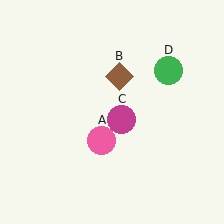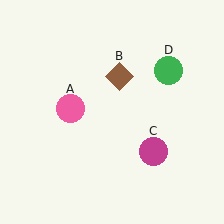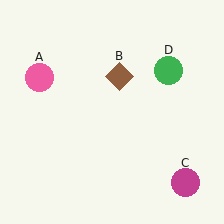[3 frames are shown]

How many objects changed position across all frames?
2 objects changed position: pink circle (object A), magenta circle (object C).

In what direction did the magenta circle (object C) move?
The magenta circle (object C) moved down and to the right.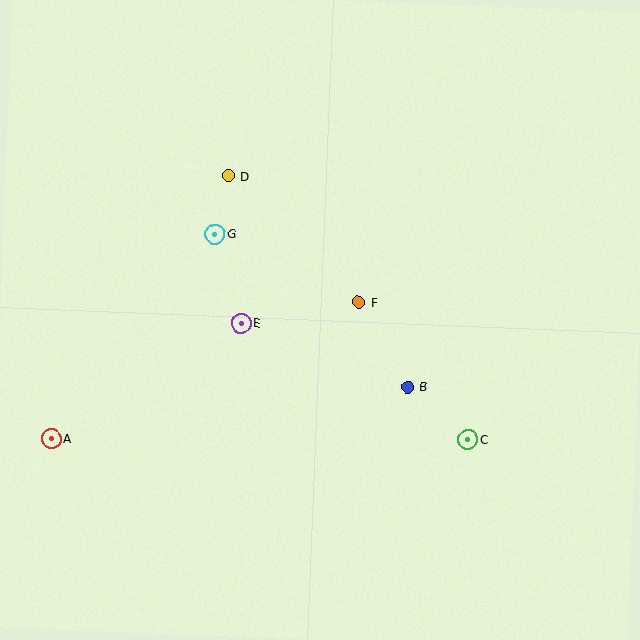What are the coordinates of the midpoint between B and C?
The midpoint between B and C is at (438, 413).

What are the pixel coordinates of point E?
Point E is at (241, 323).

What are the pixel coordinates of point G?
Point G is at (215, 234).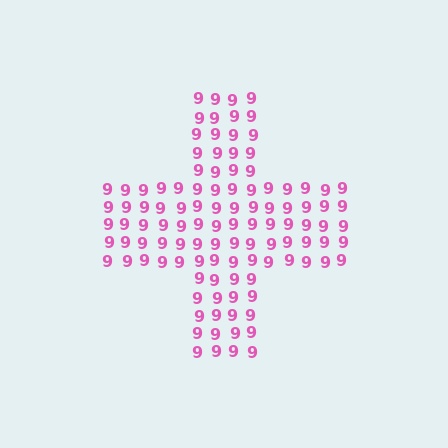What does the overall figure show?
The overall figure shows a cross.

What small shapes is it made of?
It is made of small digit 9's.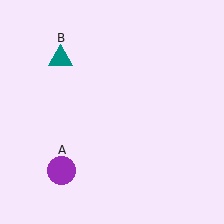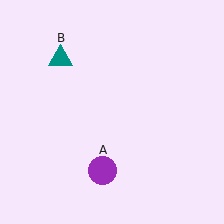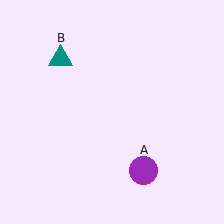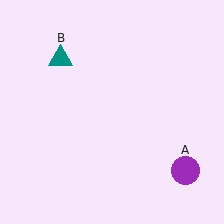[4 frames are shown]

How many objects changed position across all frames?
1 object changed position: purple circle (object A).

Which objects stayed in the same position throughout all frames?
Teal triangle (object B) remained stationary.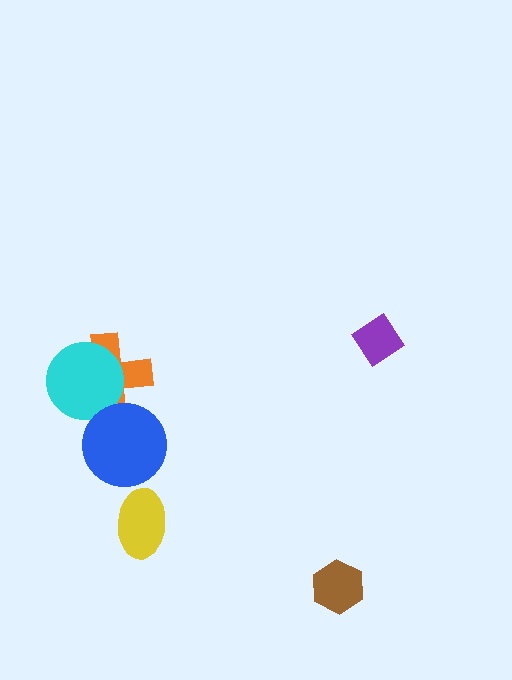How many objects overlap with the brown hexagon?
0 objects overlap with the brown hexagon.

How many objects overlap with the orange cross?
2 objects overlap with the orange cross.